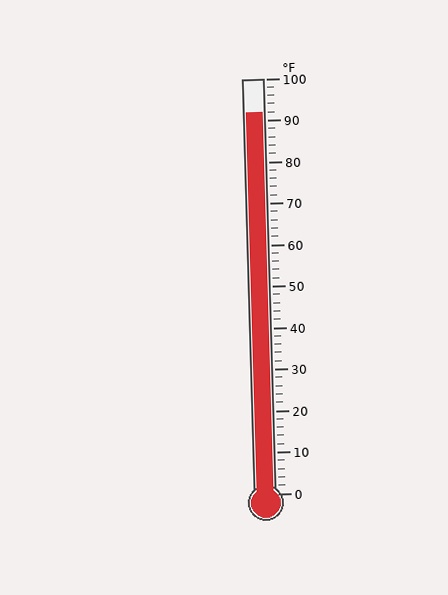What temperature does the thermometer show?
The thermometer shows approximately 92°F.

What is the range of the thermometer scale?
The thermometer scale ranges from 0°F to 100°F.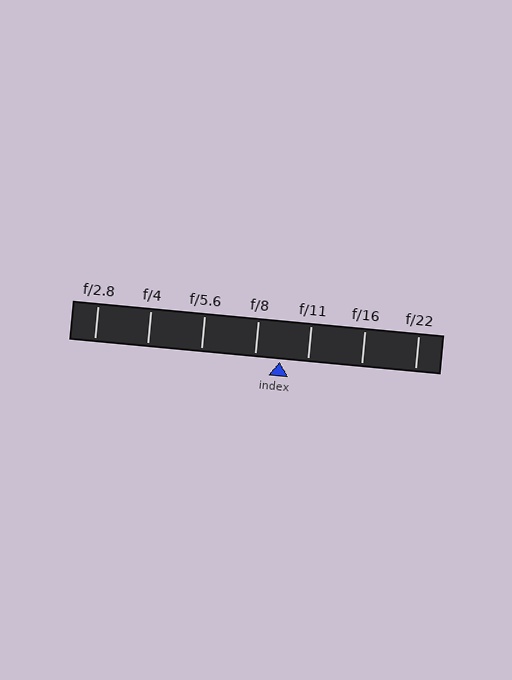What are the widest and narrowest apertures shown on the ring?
The widest aperture shown is f/2.8 and the narrowest is f/22.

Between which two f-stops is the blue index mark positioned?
The index mark is between f/8 and f/11.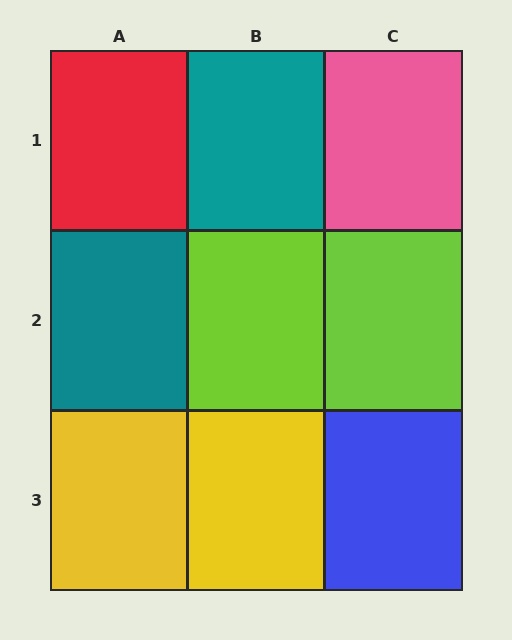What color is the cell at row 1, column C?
Pink.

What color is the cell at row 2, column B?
Lime.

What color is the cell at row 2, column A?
Teal.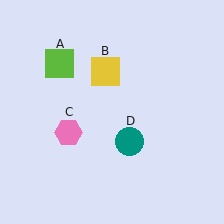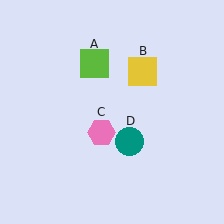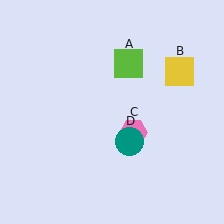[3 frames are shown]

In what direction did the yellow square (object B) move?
The yellow square (object B) moved right.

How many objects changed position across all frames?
3 objects changed position: lime square (object A), yellow square (object B), pink hexagon (object C).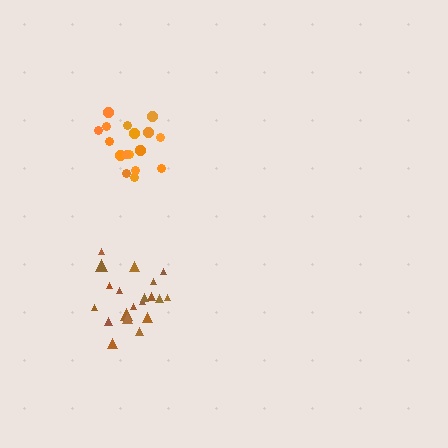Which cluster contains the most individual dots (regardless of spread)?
Brown (20).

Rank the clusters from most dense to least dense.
orange, brown.